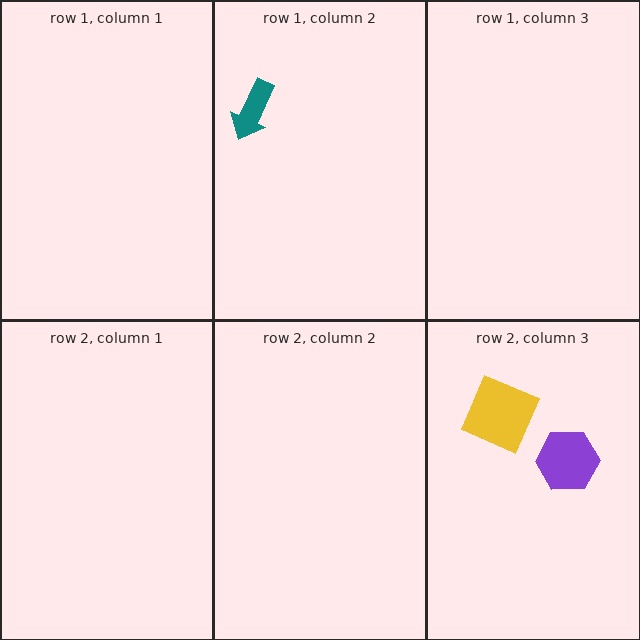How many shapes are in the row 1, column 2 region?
1.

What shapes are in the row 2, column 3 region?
The yellow square, the purple hexagon.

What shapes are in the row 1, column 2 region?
The teal arrow.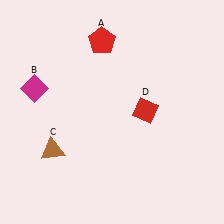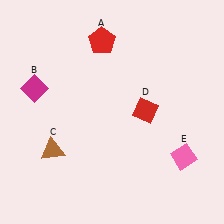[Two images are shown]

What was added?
A pink diamond (E) was added in Image 2.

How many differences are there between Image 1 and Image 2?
There is 1 difference between the two images.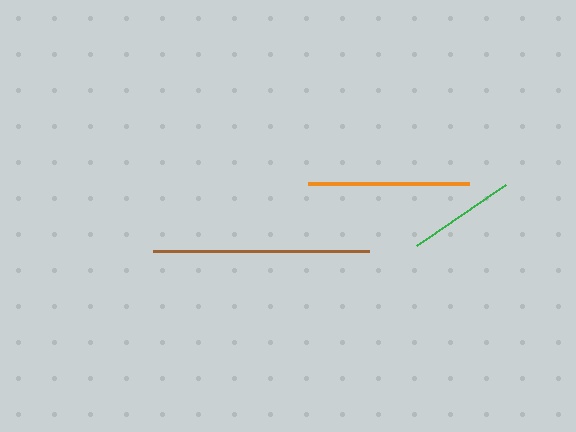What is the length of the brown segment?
The brown segment is approximately 216 pixels long.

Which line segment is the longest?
The brown line is the longest at approximately 216 pixels.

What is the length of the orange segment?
The orange segment is approximately 161 pixels long.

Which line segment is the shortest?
The green line is the shortest at approximately 107 pixels.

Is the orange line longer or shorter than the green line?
The orange line is longer than the green line.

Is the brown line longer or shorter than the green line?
The brown line is longer than the green line.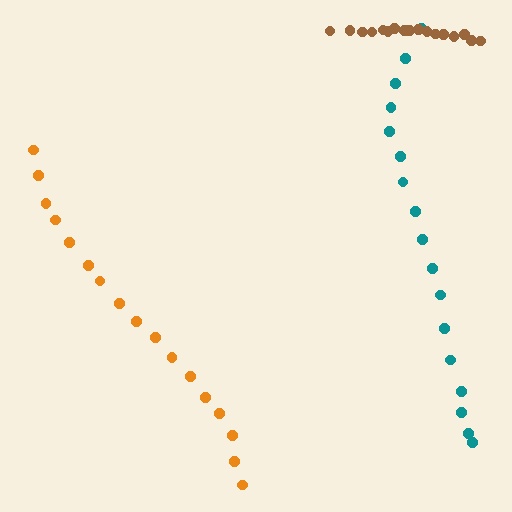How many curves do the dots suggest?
There are 3 distinct paths.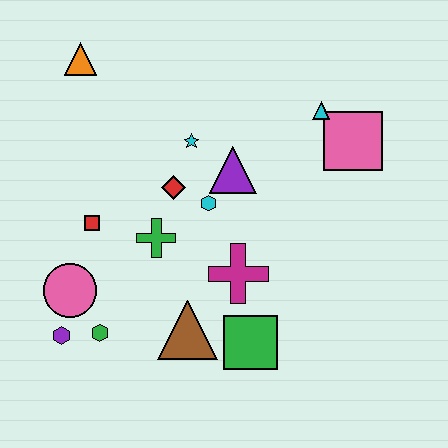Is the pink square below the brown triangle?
No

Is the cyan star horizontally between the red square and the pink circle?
No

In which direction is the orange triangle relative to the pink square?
The orange triangle is to the left of the pink square.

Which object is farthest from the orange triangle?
The green square is farthest from the orange triangle.